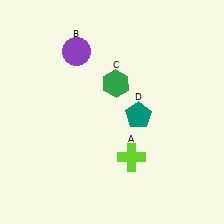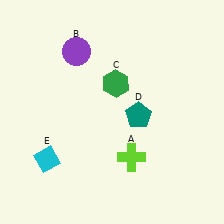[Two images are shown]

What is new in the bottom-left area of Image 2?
A cyan diamond (E) was added in the bottom-left area of Image 2.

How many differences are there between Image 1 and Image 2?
There is 1 difference between the two images.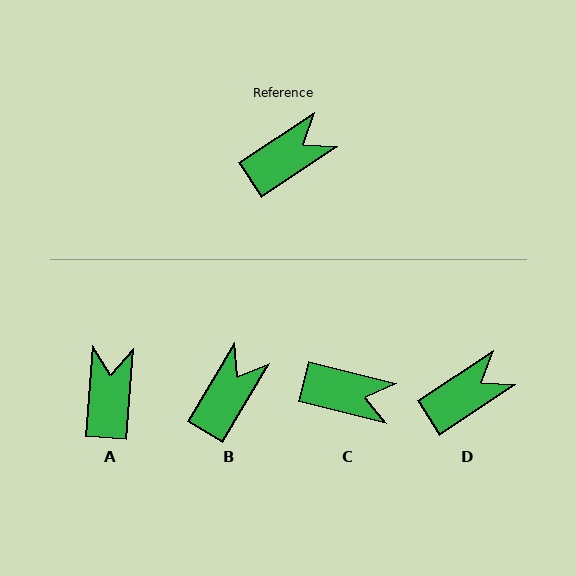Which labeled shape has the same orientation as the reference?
D.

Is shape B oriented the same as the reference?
No, it is off by about 26 degrees.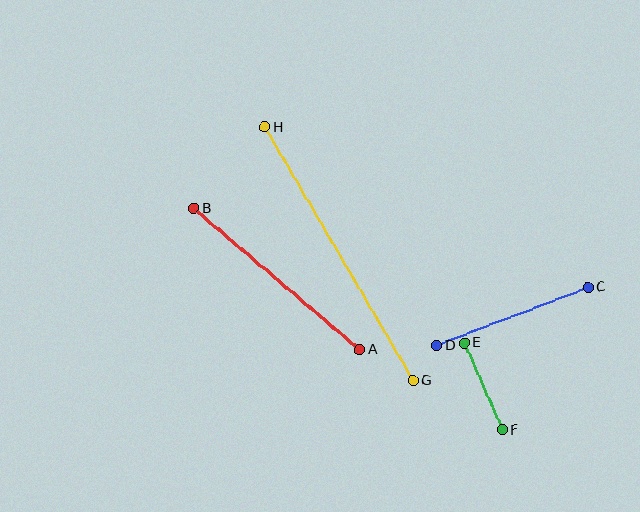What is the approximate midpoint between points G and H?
The midpoint is at approximately (339, 254) pixels.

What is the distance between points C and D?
The distance is approximately 162 pixels.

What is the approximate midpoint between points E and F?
The midpoint is at approximately (483, 386) pixels.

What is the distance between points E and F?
The distance is approximately 95 pixels.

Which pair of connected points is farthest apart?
Points G and H are farthest apart.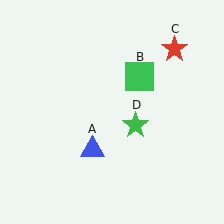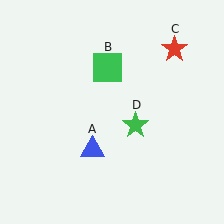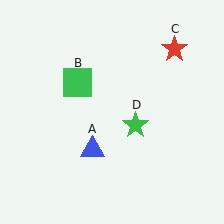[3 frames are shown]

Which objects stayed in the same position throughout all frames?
Blue triangle (object A) and red star (object C) and green star (object D) remained stationary.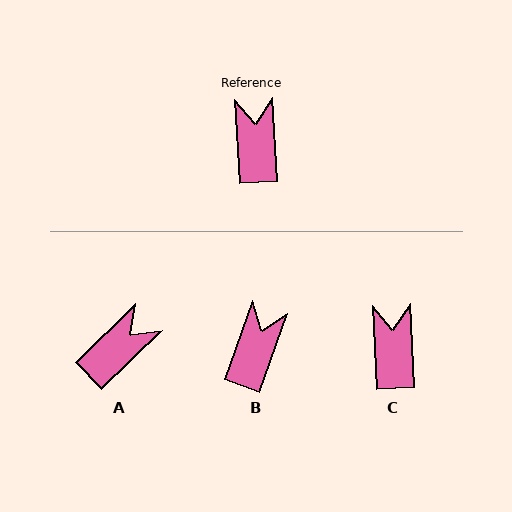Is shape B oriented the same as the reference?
No, it is off by about 23 degrees.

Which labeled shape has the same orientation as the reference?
C.